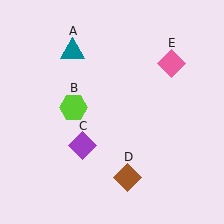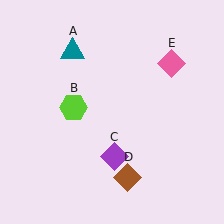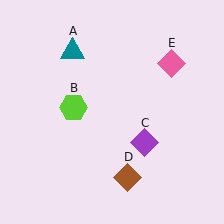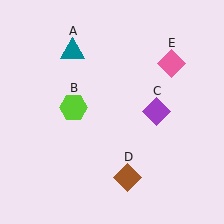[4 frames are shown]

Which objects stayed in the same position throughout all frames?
Teal triangle (object A) and lime hexagon (object B) and brown diamond (object D) and pink diamond (object E) remained stationary.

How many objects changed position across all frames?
1 object changed position: purple diamond (object C).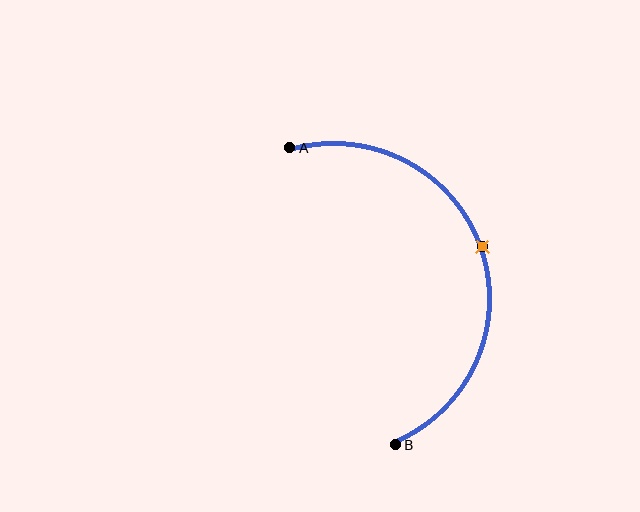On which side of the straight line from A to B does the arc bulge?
The arc bulges to the right of the straight line connecting A and B.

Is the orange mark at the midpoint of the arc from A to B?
Yes. The orange mark lies on the arc at equal arc-length from both A and B — it is the arc midpoint.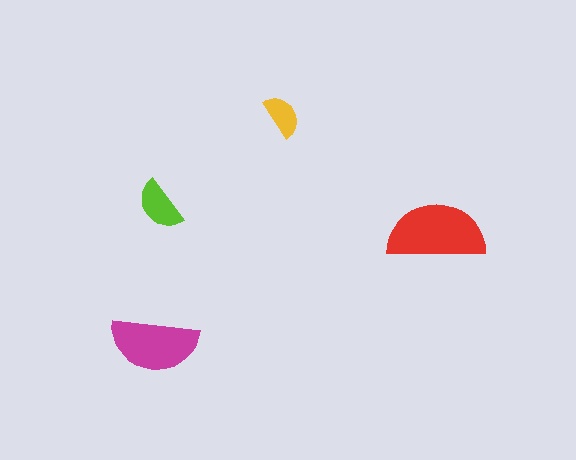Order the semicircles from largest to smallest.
the red one, the magenta one, the lime one, the yellow one.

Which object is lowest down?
The magenta semicircle is bottommost.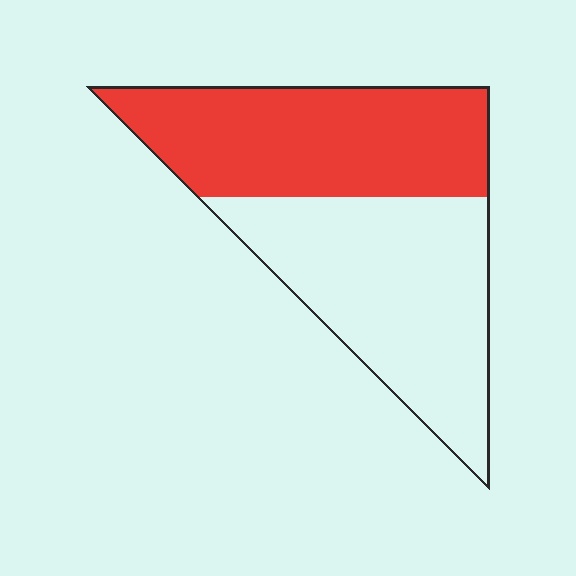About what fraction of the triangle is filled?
About one half (1/2).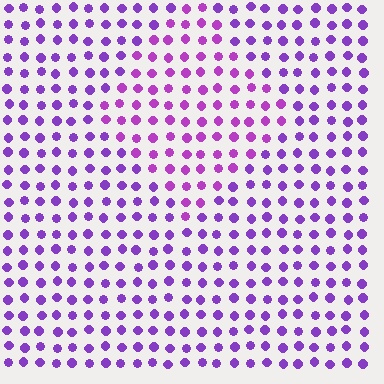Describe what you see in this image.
The image is filled with small purple elements in a uniform arrangement. A diamond-shaped region is visible where the elements are tinted to a slightly different hue, forming a subtle color boundary.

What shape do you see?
I see a diamond.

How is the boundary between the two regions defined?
The boundary is defined purely by a slight shift in hue (about 21 degrees). Spacing, size, and orientation are identical on both sides.